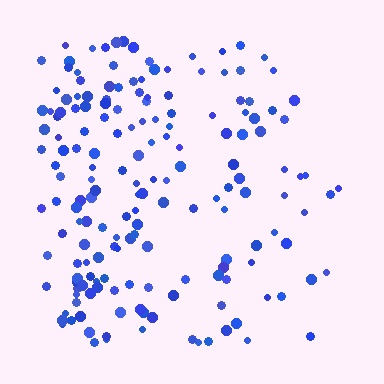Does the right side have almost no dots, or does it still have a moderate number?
Still a moderate number, just noticeably fewer than the left.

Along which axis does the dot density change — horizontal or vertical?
Horizontal.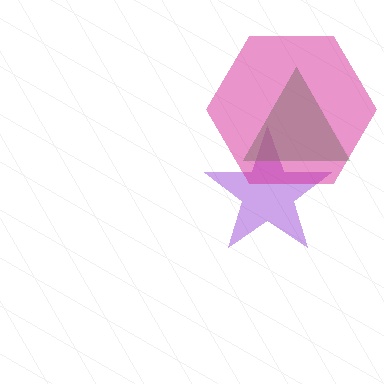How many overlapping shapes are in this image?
There are 3 overlapping shapes in the image.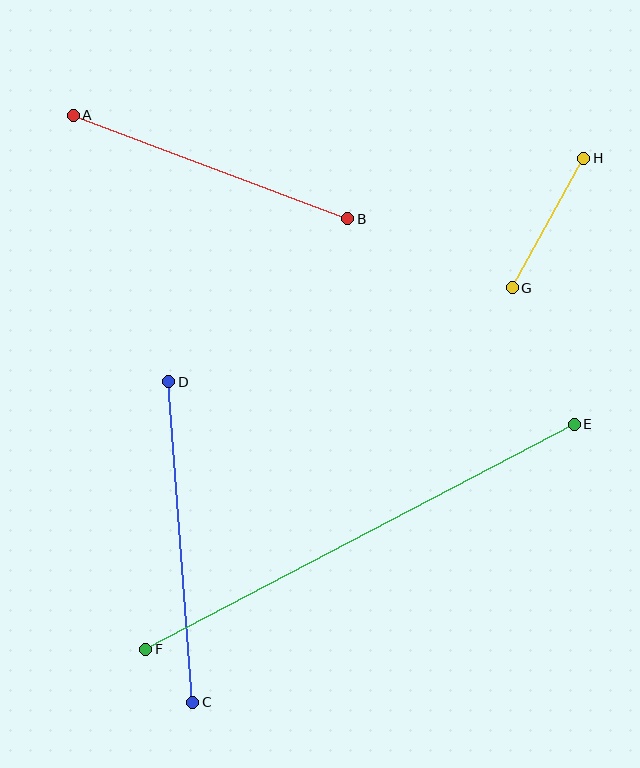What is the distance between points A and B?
The distance is approximately 293 pixels.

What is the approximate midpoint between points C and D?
The midpoint is at approximately (181, 542) pixels.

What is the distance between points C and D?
The distance is approximately 321 pixels.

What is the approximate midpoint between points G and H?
The midpoint is at approximately (548, 223) pixels.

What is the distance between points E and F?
The distance is approximately 484 pixels.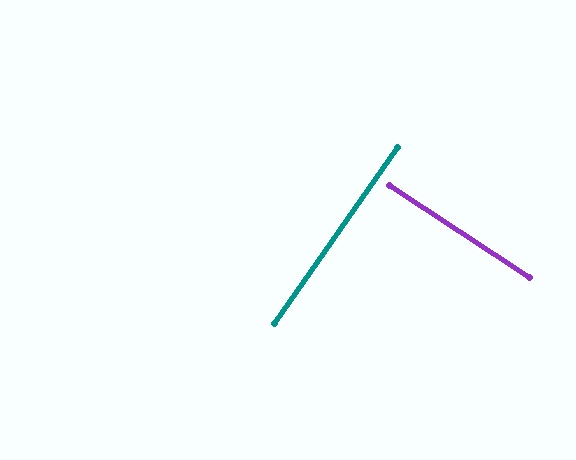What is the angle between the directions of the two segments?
Approximately 89 degrees.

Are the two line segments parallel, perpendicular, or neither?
Perpendicular — they meet at approximately 89°.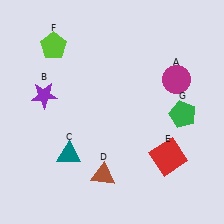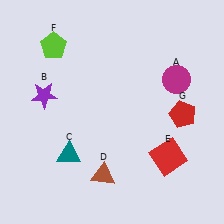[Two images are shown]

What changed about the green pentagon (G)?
In Image 1, G is green. In Image 2, it changed to red.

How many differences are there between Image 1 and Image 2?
There is 1 difference between the two images.